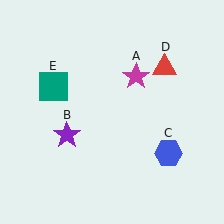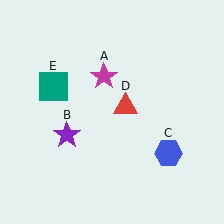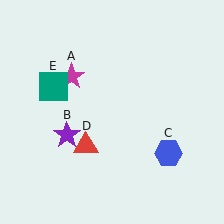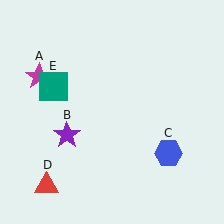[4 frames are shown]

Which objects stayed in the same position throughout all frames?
Purple star (object B) and blue hexagon (object C) and teal square (object E) remained stationary.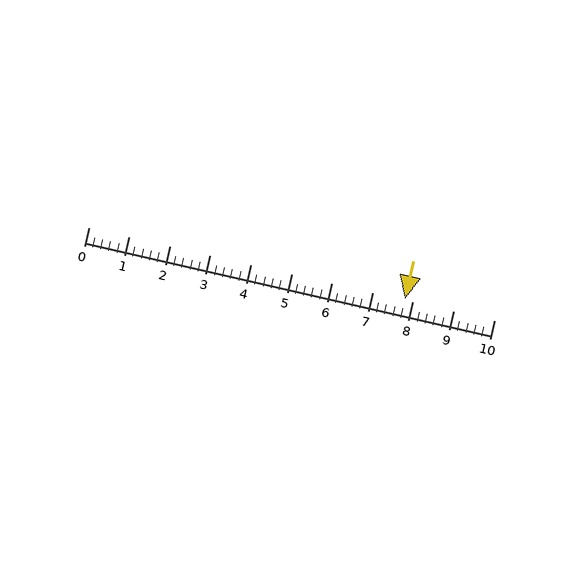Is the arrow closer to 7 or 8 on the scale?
The arrow is closer to 8.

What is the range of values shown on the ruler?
The ruler shows values from 0 to 10.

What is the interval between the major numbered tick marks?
The major tick marks are spaced 1 units apart.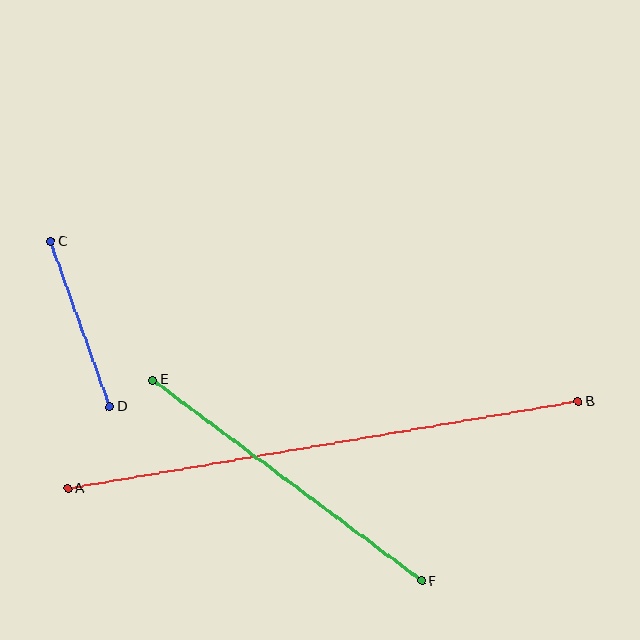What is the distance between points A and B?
The distance is approximately 518 pixels.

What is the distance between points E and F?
The distance is approximately 336 pixels.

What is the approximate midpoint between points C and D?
The midpoint is at approximately (80, 324) pixels.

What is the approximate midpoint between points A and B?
The midpoint is at approximately (323, 445) pixels.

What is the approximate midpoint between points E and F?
The midpoint is at approximately (287, 480) pixels.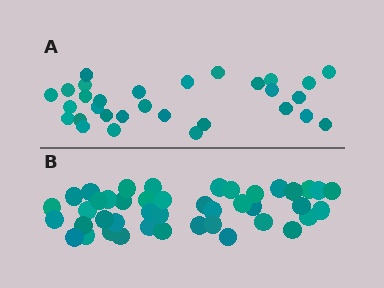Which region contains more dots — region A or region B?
Region B (the bottom region) has more dots.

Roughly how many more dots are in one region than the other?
Region B has approximately 15 more dots than region A.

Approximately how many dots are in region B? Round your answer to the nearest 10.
About 40 dots. (The exact count is 43, which rounds to 40.)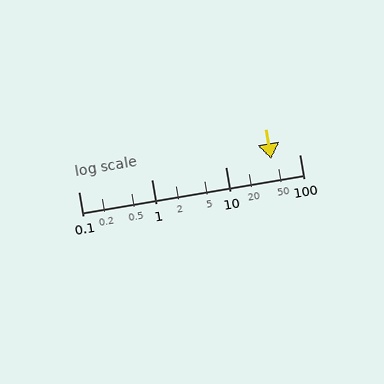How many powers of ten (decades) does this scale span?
The scale spans 3 decades, from 0.1 to 100.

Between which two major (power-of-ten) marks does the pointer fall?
The pointer is between 10 and 100.